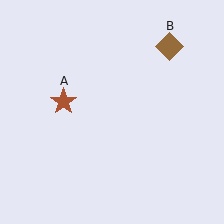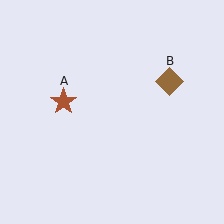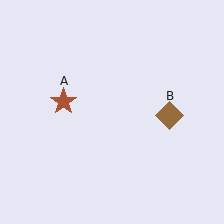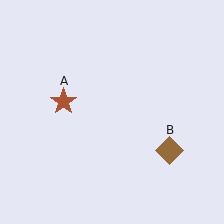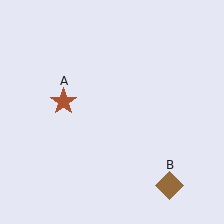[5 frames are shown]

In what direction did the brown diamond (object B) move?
The brown diamond (object B) moved down.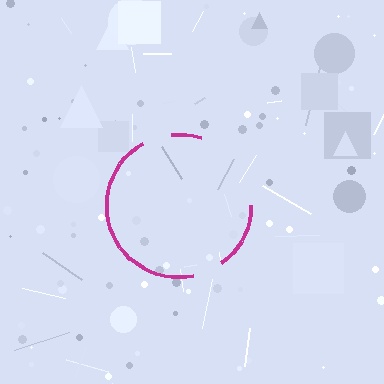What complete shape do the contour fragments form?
The contour fragments form a circle.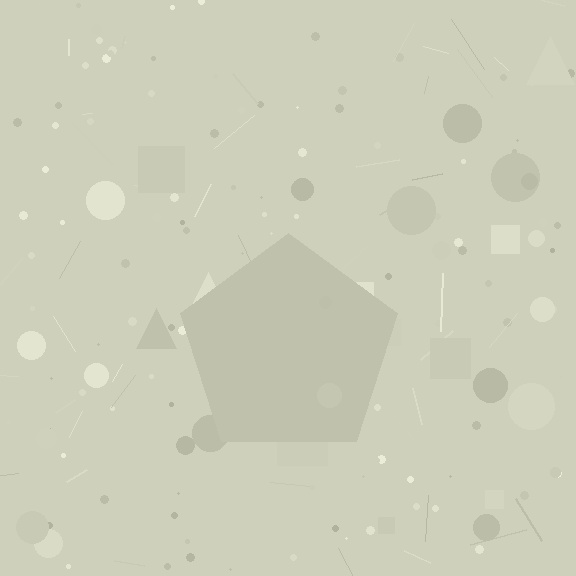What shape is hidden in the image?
A pentagon is hidden in the image.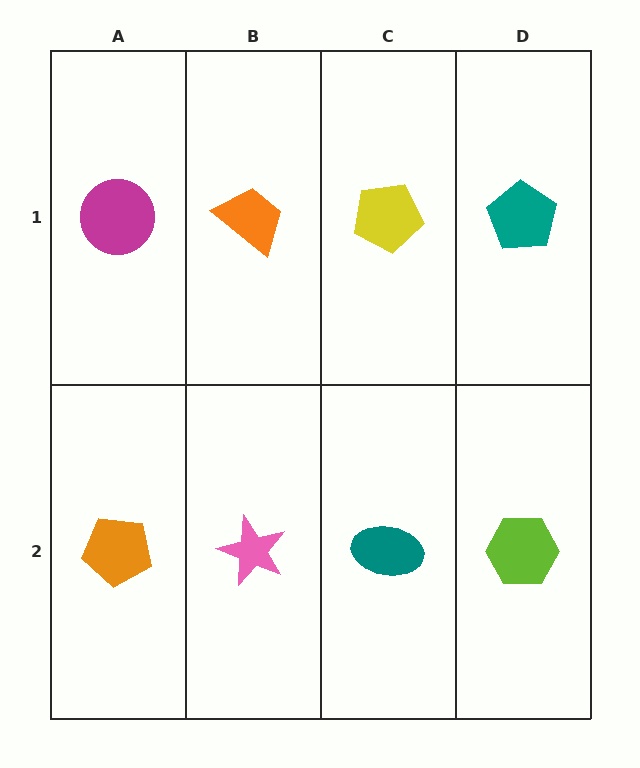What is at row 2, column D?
A lime hexagon.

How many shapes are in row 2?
4 shapes.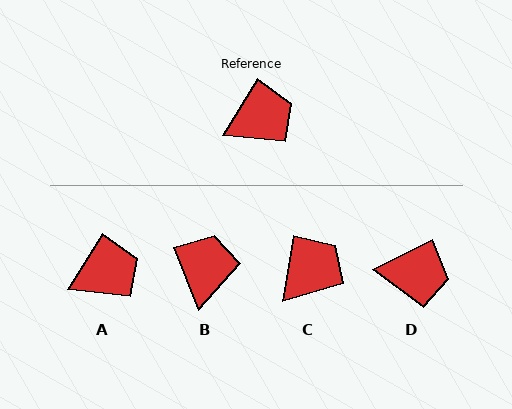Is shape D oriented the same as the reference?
No, it is off by about 32 degrees.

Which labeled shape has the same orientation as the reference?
A.